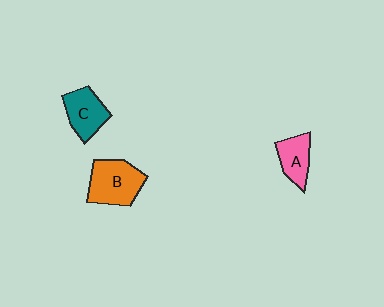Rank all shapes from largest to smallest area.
From largest to smallest: B (orange), C (teal), A (pink).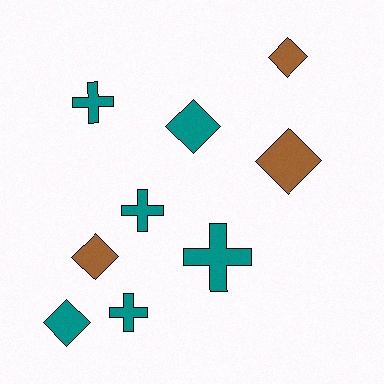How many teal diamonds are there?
There are 2 teal diamonds.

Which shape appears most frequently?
Diamond, with 5 objects.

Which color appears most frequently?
Teal, with 6 objects.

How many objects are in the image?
There are 9 objects.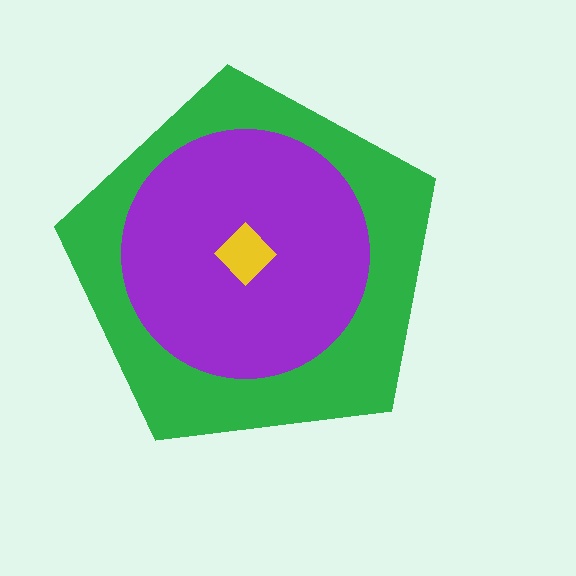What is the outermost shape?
The green pentagon.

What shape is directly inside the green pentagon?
The purple circle.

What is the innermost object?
The yellow diamond.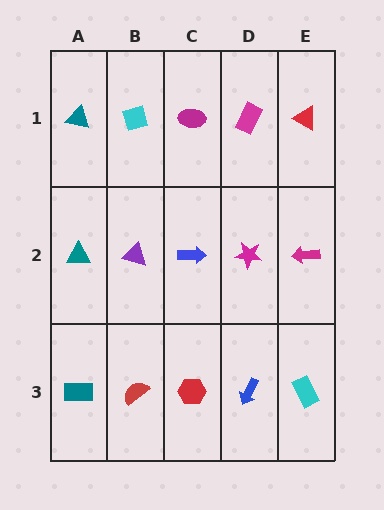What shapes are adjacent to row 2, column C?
A magenta ellipse (row 1, column C), a red hexagon (row 3, column C), a purple triangle (row 2, column B), a magenta star (row 2, column D).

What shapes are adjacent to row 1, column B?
A purple triangle (row 2, column B), a teal triangle (row 1, column A), a magenta ellipse (row 1, column C).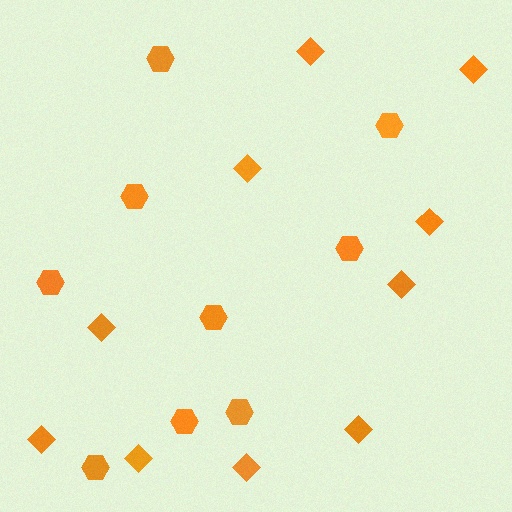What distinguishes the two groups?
There are 2 groups: one group of diamonds (10) and one group of hexagons (9).